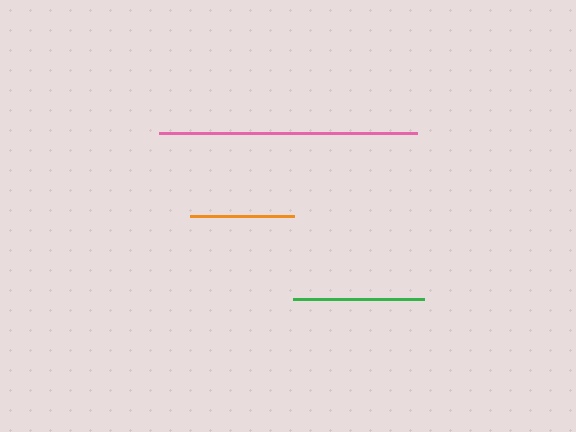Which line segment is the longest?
The pink line is the longest at approximately 258 pixels.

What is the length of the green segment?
The green segment is approximately 131 pixels long.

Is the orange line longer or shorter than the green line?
The green line is longer than the orange line.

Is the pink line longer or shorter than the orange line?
The pink line is longer than the orange line.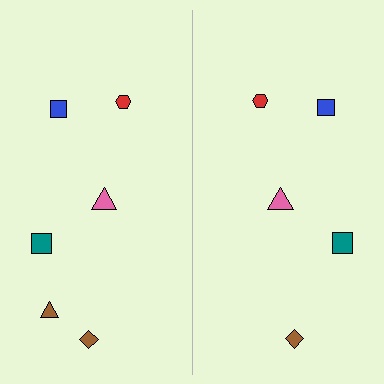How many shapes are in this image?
There are 11 shapes in this image.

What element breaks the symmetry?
A brown triangle is missing from the right side.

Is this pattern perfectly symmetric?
No, the pattern is not perfectly symmetric. A brown triangle is missing from the right side.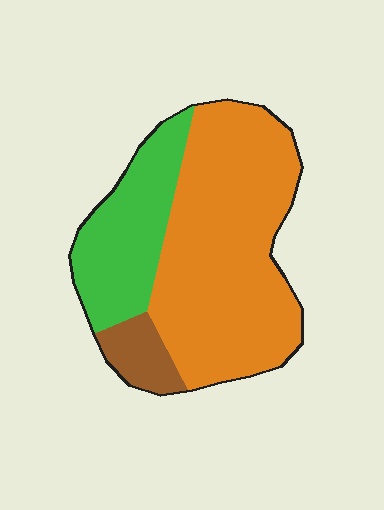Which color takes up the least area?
Brown, at roughly 10%.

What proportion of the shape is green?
Green takes up between a quarter and a half of the shape.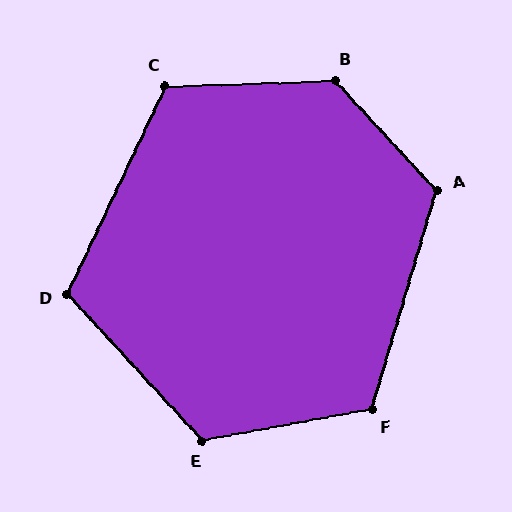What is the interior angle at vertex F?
Approximately 117 degrees (obtuse).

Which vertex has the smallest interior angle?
D, at approximately 112 degrees.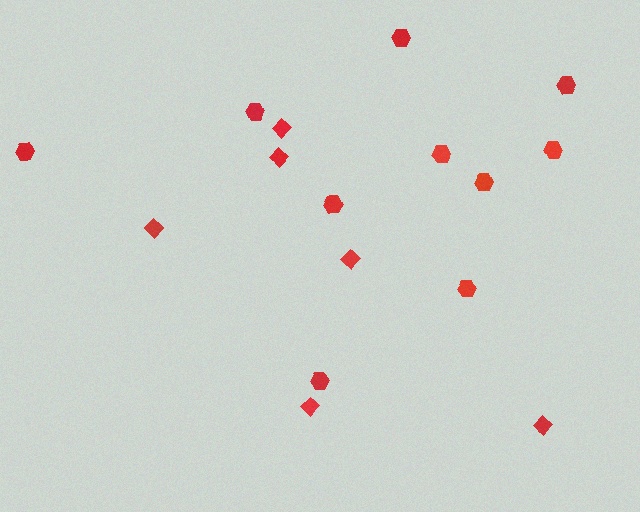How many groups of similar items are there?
There are 2 groups: one group of hexagons (10) and one group of diamonds (6).